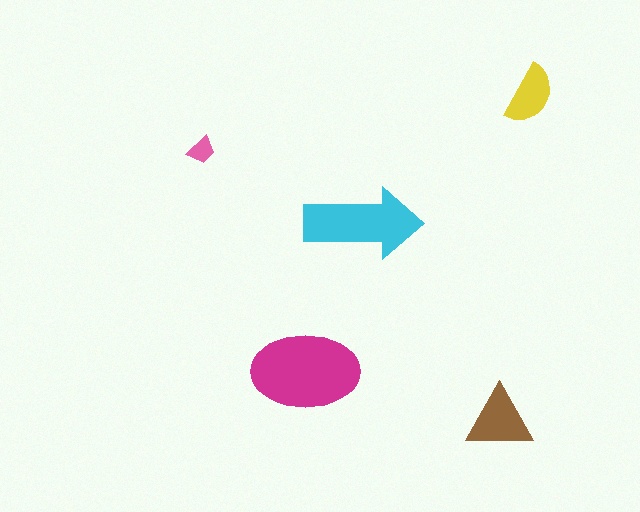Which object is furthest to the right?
The yellow semicircle is rightmost.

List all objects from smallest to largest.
The pink trapezoid, the yellow semicircle, the brown triangle, the cyan arrow, the magenta ellipse.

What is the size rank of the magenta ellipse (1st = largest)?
1st.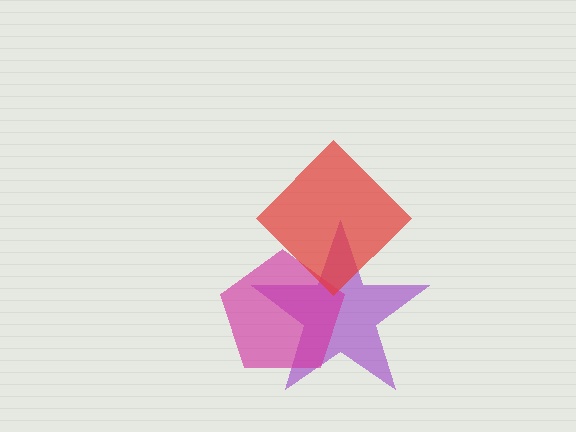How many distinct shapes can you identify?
There are 3 distinct shapes: a purple star, a magenta pentagon, a red diamond.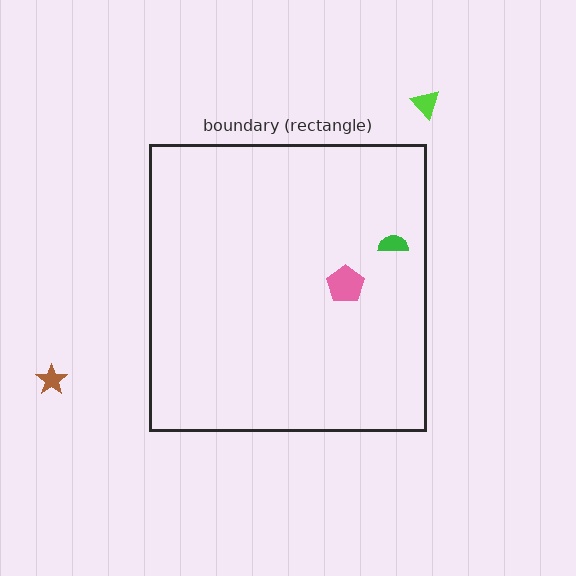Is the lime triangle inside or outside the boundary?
Outside.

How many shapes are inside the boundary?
2 inside, 2 outside.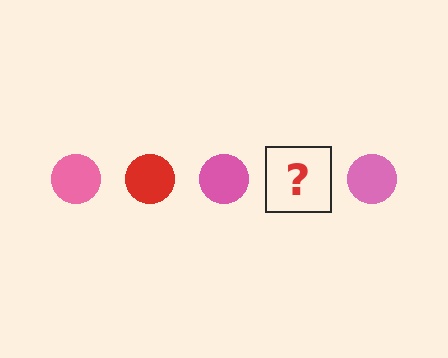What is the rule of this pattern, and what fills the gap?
The rule is that the pattern cycles through pink, red circles. The gap should be filled with a red circle.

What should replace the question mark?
The question mark should be replaced with a red circle.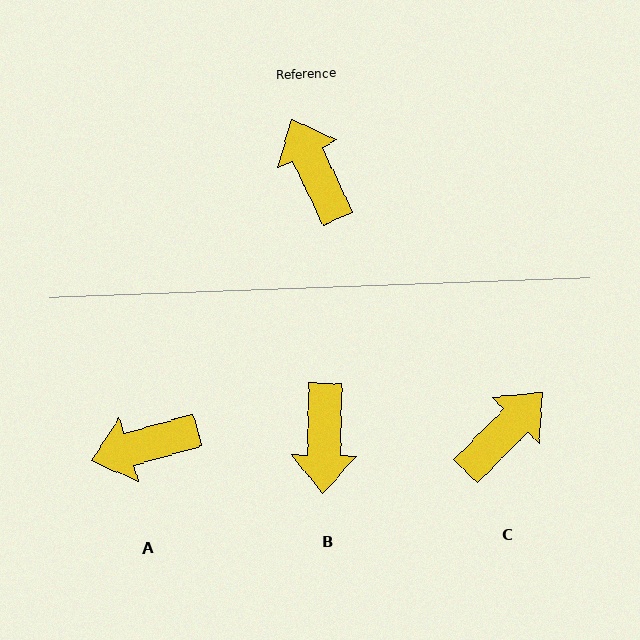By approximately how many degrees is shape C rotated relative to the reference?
Approximately 69 degrees clockwise.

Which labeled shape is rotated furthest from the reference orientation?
B, about 154 degrees away.